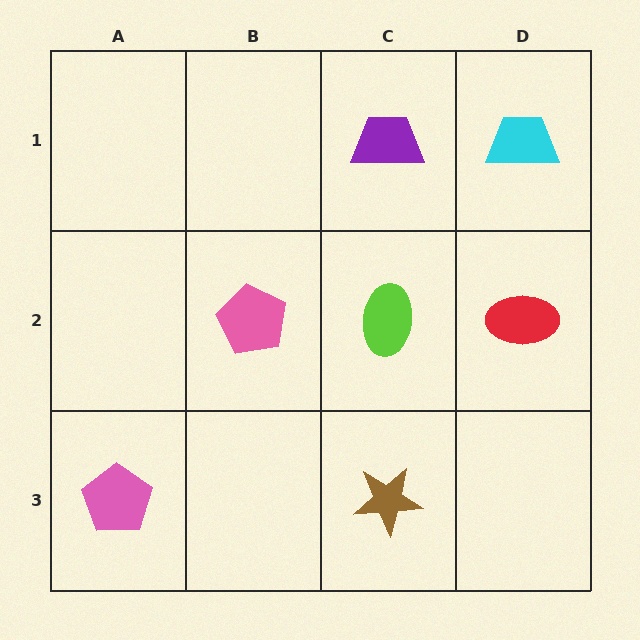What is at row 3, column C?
A brown star.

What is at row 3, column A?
A pink pentagon.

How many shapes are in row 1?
2 shapes.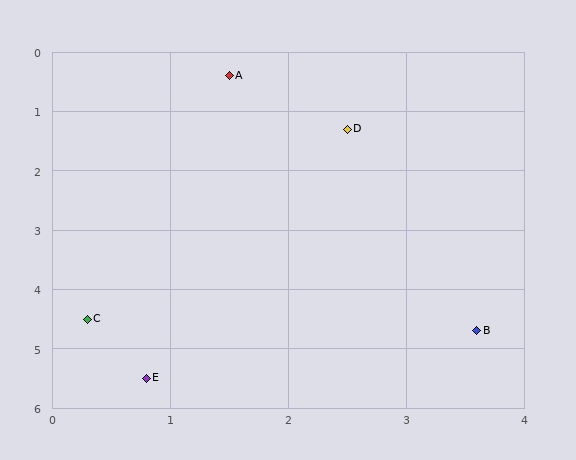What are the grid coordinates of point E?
Point E is at approximately (0.8, 5.5).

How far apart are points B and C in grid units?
Points B and C are about 3.3 grid units apart.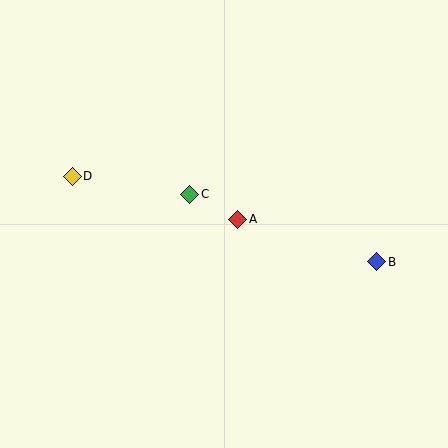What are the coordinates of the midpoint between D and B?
The midpoint between D and B is at (225, 219).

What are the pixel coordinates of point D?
Point D is at (72, 176).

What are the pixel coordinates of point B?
Point B is at (377, 262).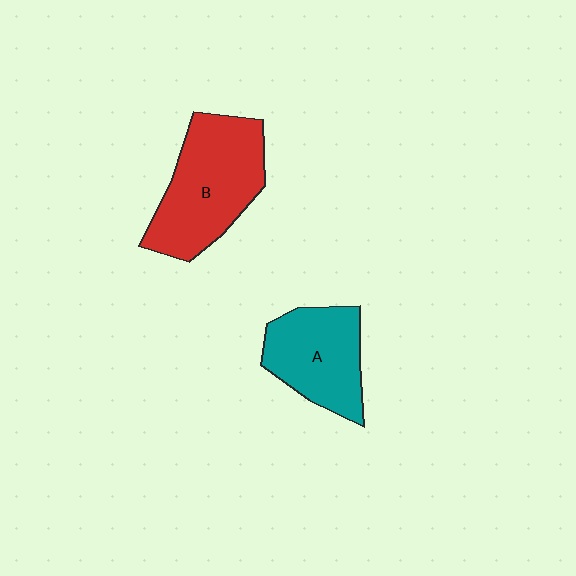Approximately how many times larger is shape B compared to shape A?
Approximately 1.3 times.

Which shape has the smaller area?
Shape A (teal).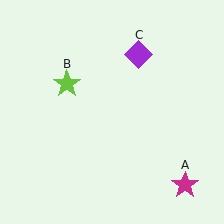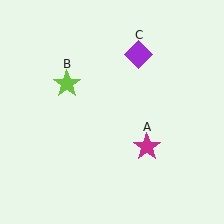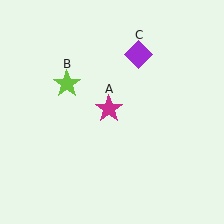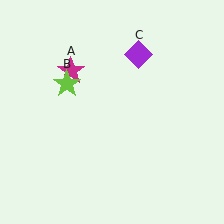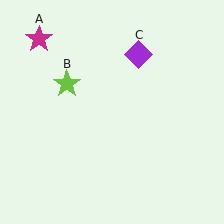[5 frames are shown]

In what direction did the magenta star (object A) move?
The magenta star (object A) moved up and to the left.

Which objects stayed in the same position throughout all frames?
Lime star (object B) and purple diamond (object C) remained stationary.